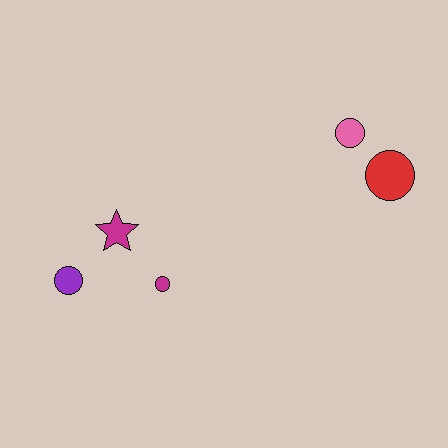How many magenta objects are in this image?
There are 2 magenta objects.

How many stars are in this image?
There is 1 star.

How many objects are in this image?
There are 5 objects.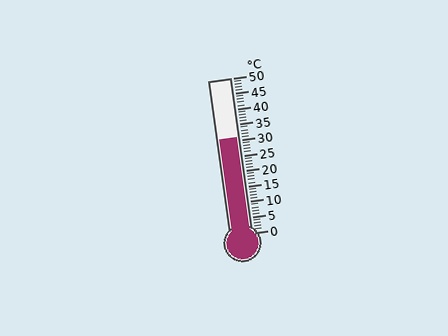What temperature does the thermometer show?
The thermometer shows approximately 31°C.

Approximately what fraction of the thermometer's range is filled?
The thermometer is filled to approximately 60% of its range.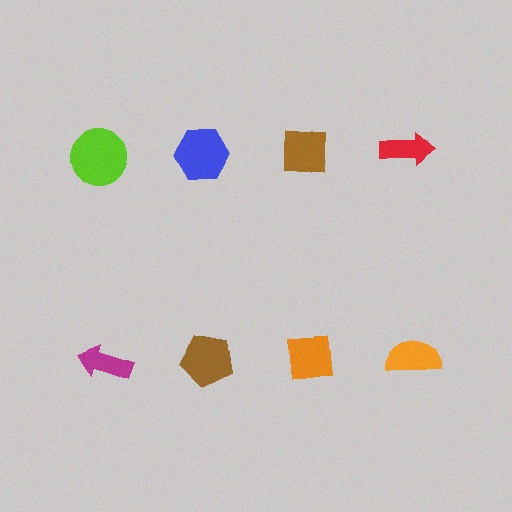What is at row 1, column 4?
A red arrow.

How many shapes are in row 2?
4 shapes.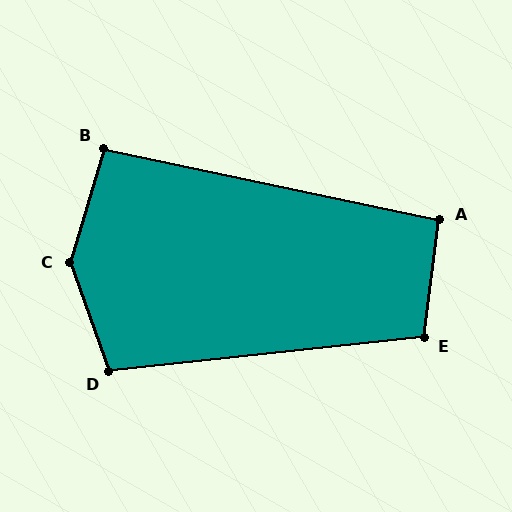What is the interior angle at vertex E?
Approximately 103 degrees (obtuse).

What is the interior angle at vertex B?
Approximately 95 degrees (approximately right).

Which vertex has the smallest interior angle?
A, at approximately 95 degrees.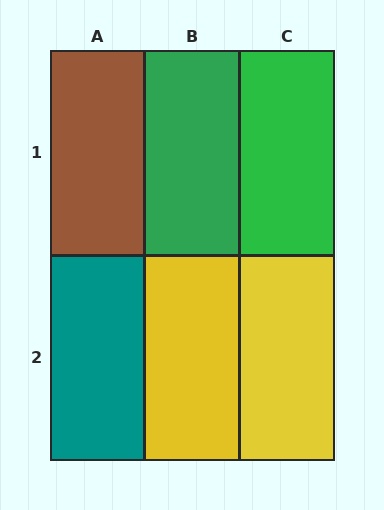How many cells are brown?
1 cell is brown.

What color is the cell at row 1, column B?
Green.